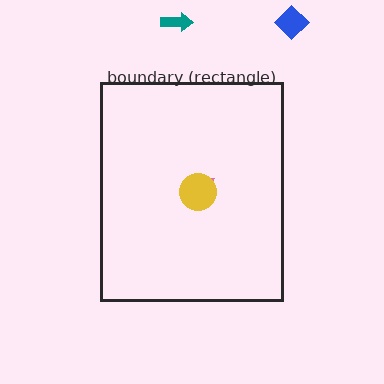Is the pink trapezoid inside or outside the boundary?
Inside.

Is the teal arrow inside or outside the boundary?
Outside.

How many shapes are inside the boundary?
2 inside, 2 outside.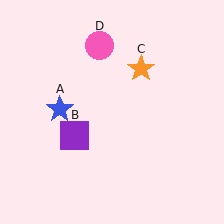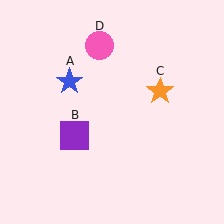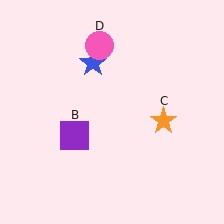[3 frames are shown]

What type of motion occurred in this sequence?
The blue star (object A), orange star (object C) rotated clockwise around the center of the scene.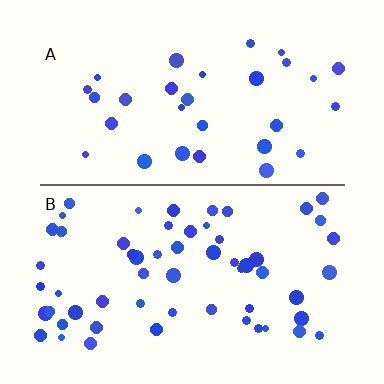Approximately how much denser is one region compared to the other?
Approximately 1.9× — region B over region A.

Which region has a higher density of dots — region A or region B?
B (the bottom).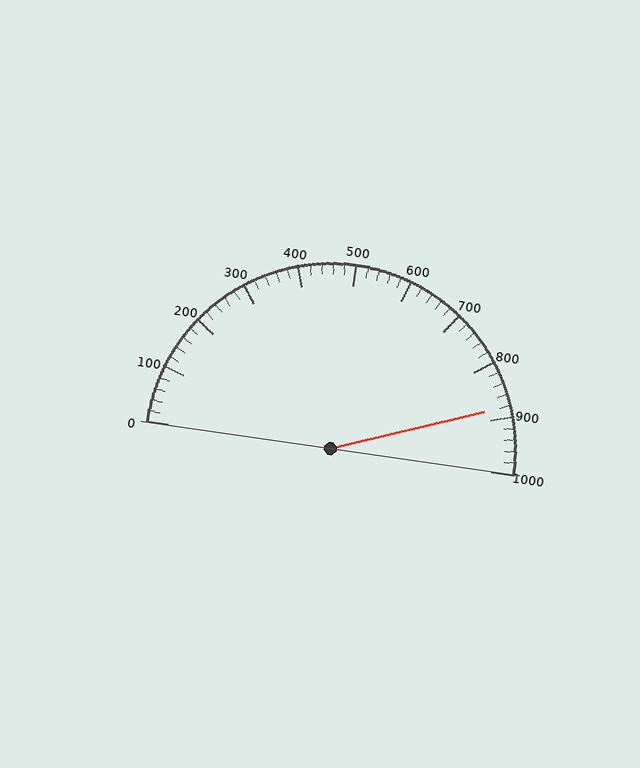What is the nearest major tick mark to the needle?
The nearest major tick mark is 900.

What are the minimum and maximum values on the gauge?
The gauge ranges from 0 to 1000.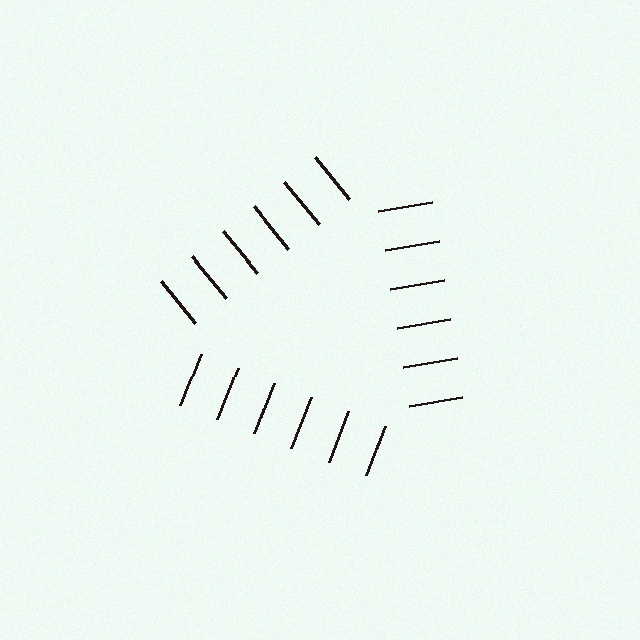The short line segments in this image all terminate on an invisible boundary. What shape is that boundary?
An illusory triangle — the line segments terminate on its edges but no continuous stroke is drawn.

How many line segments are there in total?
18 — 6 along each of the 3 edges.